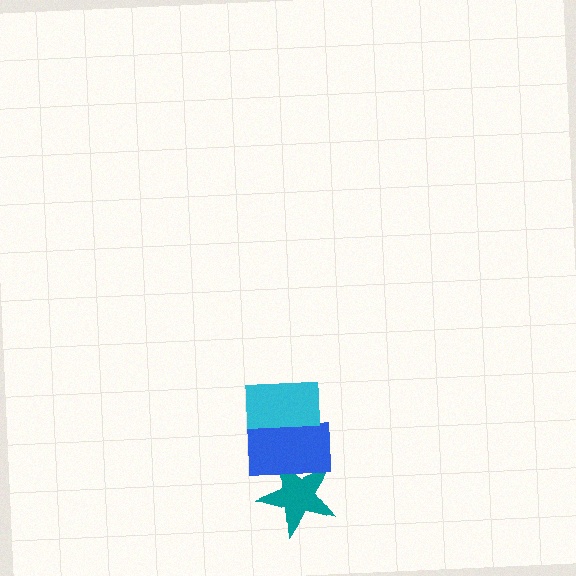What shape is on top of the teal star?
The blue rectangle is on top of the teal star.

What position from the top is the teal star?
The teal star is 3rd from the top.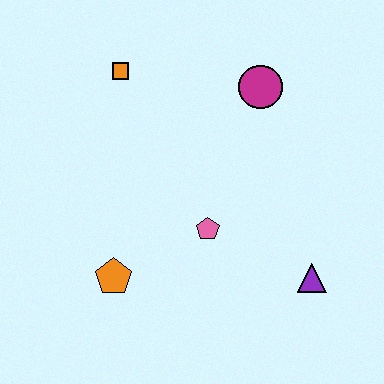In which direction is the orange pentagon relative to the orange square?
The orange pentagon is below the orange square.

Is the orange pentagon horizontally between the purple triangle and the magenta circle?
No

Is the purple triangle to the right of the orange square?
Yes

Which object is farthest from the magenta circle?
The orange pentagon is farthest from the magenta circle.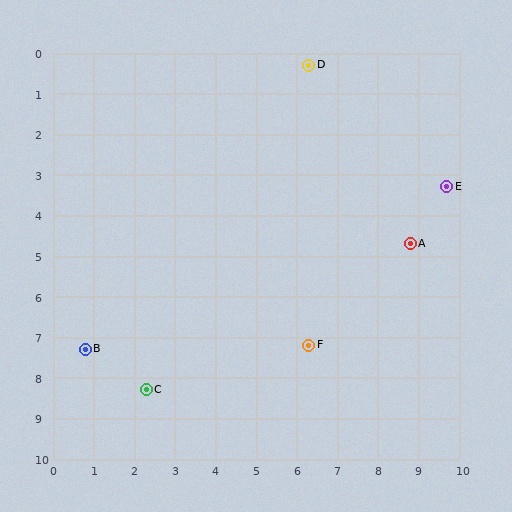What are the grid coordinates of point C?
Point C is at approximately (2.3, 8.3).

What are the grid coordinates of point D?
Point D is at approximately (6.3, 0.3).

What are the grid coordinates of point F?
Point F is at approximately (6.3, 7.2).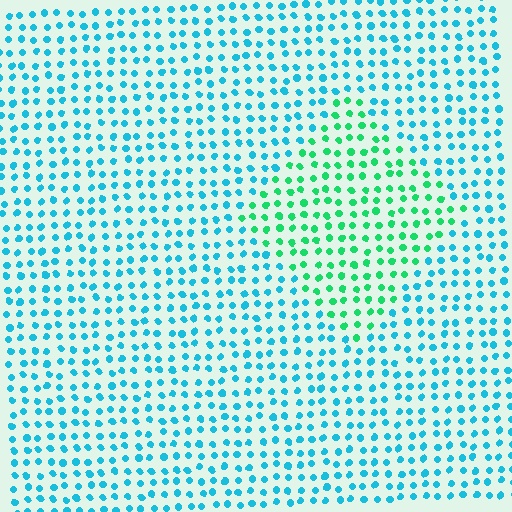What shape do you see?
I see a diamond.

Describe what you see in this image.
The image is filled with small cyan elements in a uniform arrangement. A diamond-shaped region is visible where the elements are tinted to a slightly different hue, forming a subtle color boundary.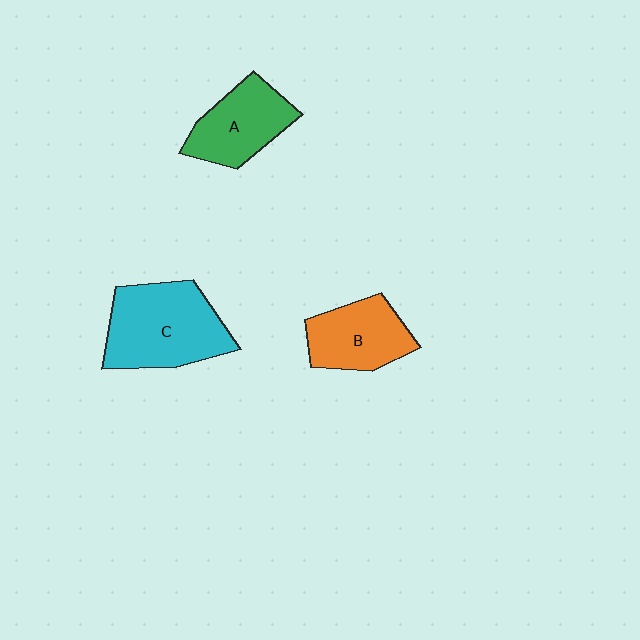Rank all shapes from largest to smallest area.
From largest to smallest: C (cyan), A (green), B (orange).